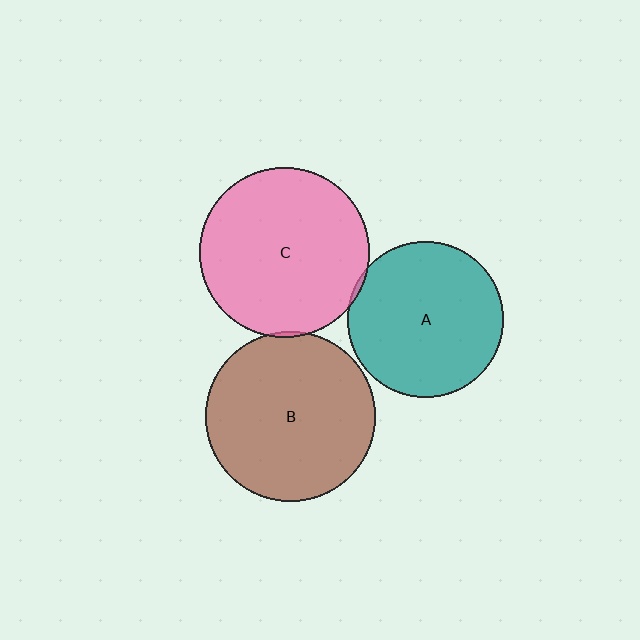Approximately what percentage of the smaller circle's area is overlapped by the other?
Approximately 5%.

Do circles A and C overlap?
Yes.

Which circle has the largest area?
Circle B (brown).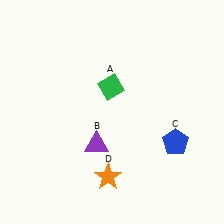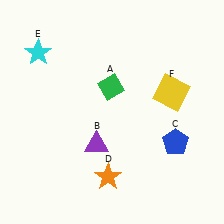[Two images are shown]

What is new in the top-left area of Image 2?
A cyan star (E) was added in the top-left area of Image 2.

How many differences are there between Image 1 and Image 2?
There are 2 differences between the two images.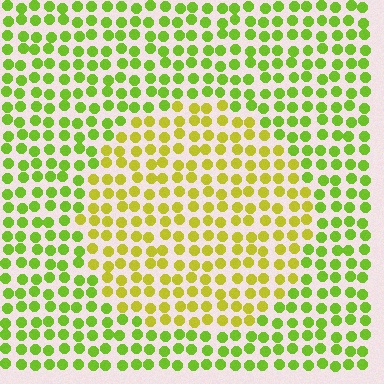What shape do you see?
I see a circle.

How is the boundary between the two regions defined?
The boundary is defined purely by a slight shift in hue (about 31 degrees). Spacing, size, and orientation are identical on both sides.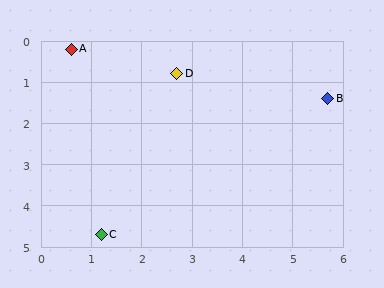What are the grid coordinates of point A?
Point A is at approximately (0.6, 0.2).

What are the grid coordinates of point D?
Point D is at approximately (2.7, 0.8).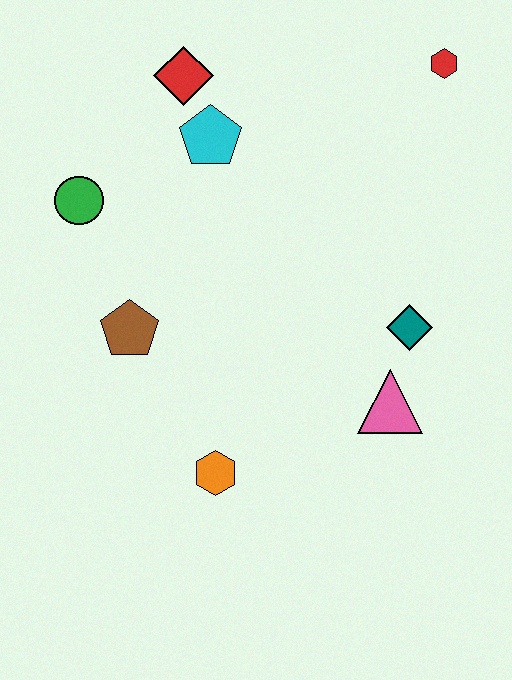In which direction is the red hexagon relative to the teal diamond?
The red hexagon is above the teal diamond.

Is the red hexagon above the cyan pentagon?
Yes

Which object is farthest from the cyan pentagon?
The orange hexagon is farthest from the cyan pentagon.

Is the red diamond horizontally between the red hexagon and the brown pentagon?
Yes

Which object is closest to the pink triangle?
The teal diamond is closest to the pink triangle.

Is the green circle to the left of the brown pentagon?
Yes